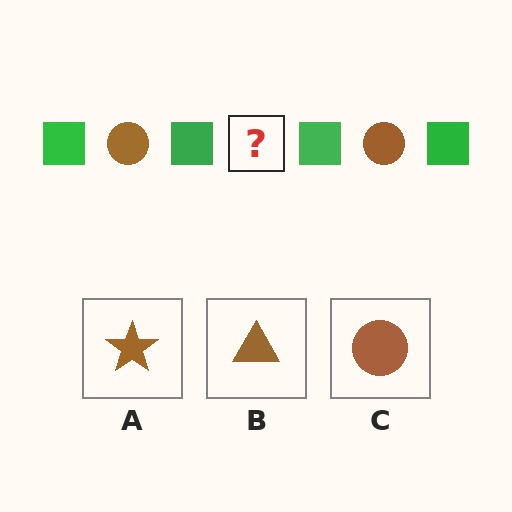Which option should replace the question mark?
Option C.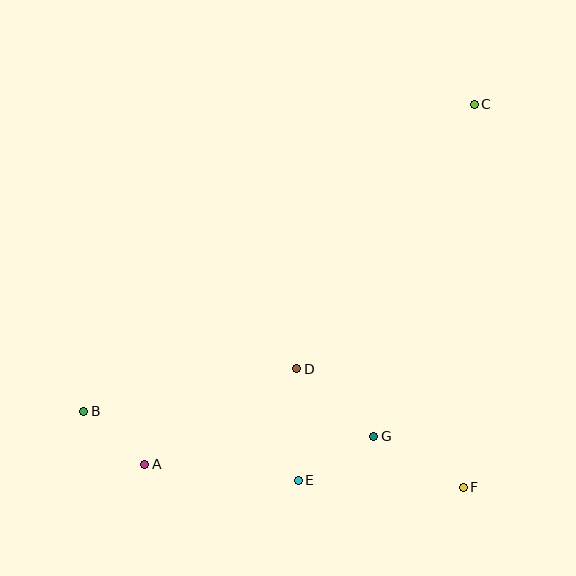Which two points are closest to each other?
Points A and B are closest to each other.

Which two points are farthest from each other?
Points B and C are farthest from each other.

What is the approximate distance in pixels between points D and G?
The distance between D and G is approximately 102 pixels.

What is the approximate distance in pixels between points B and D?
The distance between B and D is approximately 217 pixels.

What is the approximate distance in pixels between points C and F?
The distance between C and F is approximately 383 pixels.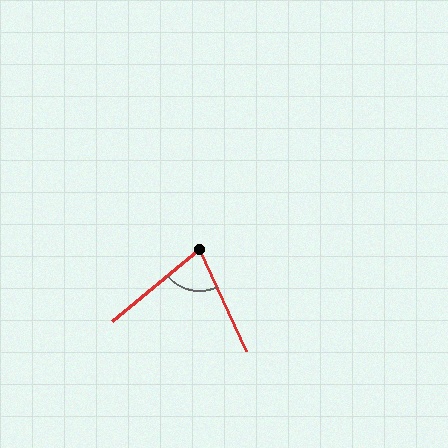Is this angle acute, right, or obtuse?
It is acute.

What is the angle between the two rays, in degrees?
Approximately 75 degrees.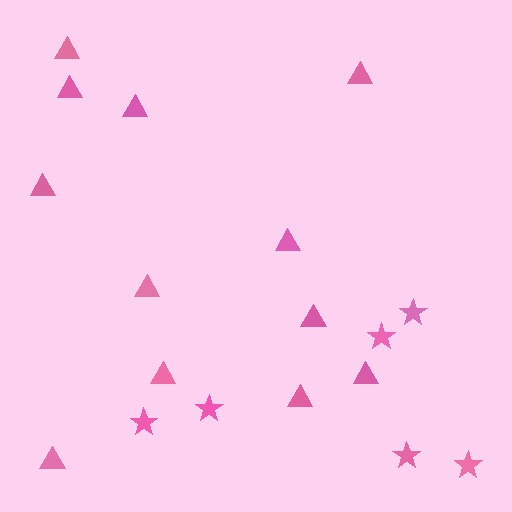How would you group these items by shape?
There are 2 groups: one group of stars (6) and one group of triangles (12).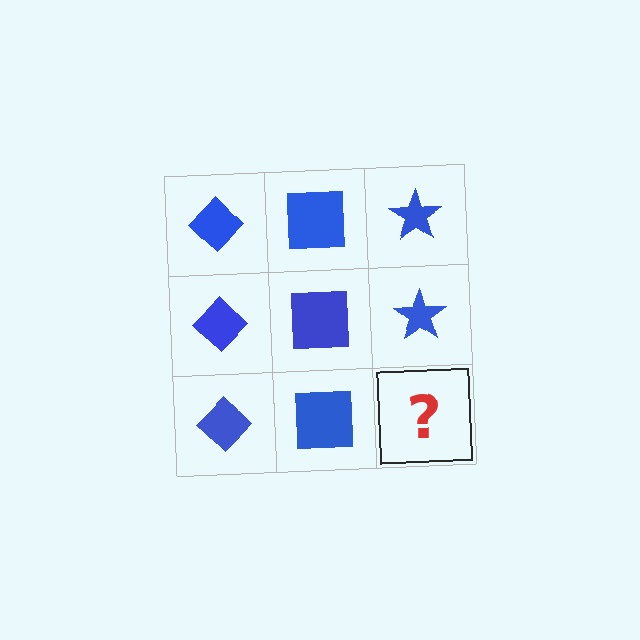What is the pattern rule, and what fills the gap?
The rule is that each column has a consistent shape. The gap should be filled with a blue star.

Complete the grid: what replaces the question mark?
The question mark should be replaced with a blue star.